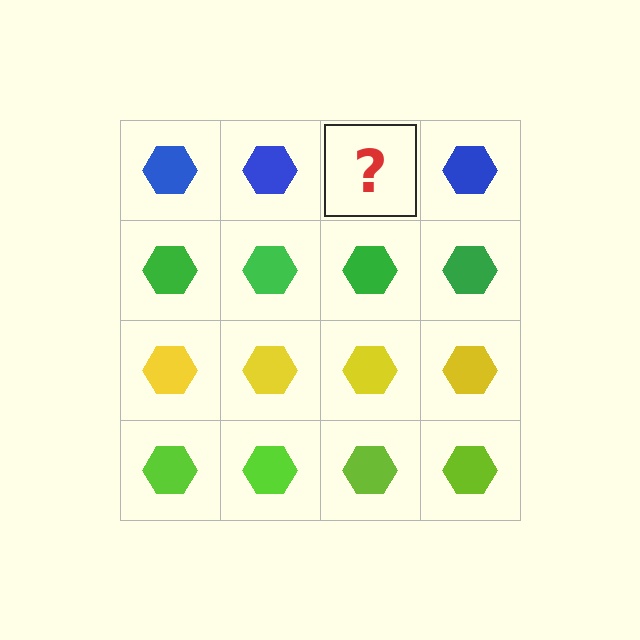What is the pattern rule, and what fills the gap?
The rule is that each row has a consistent color. The gap should be filled with a blue hexagon.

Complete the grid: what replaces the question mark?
The question mark should be replaced with a blue hexagon.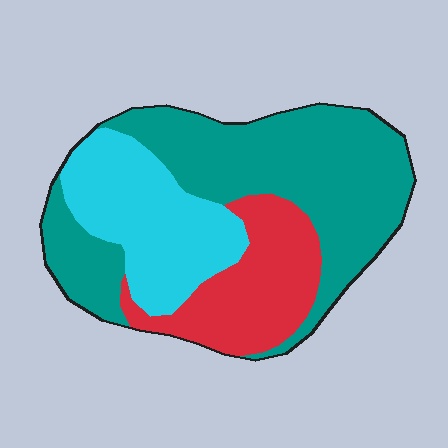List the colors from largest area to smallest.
From largest to smallest: teal, cyan, red.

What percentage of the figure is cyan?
Cyan takes up about one quarter (1/4) of the figure.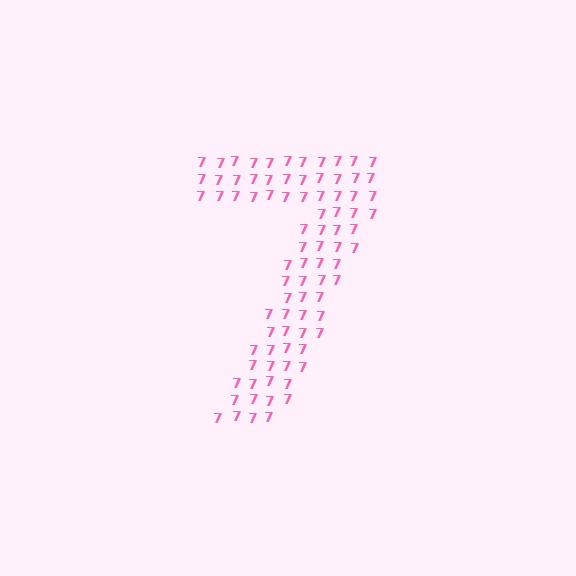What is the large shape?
The large shape is the digit 7.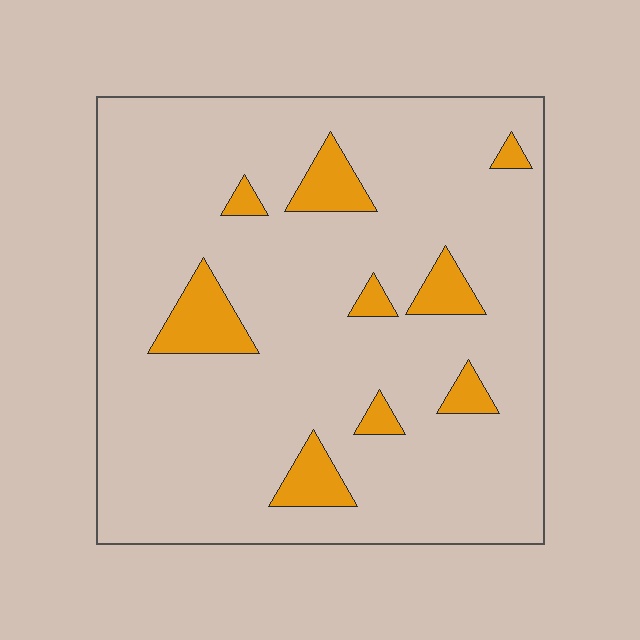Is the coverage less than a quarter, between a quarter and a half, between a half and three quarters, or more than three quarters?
Less than a quarter.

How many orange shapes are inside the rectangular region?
9.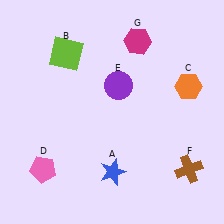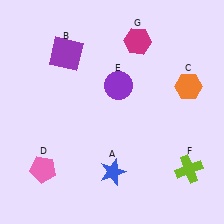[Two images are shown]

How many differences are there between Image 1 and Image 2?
There are 2 differences between the two images.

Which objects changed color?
B changed from lime to purple. F changed from brown to lime.